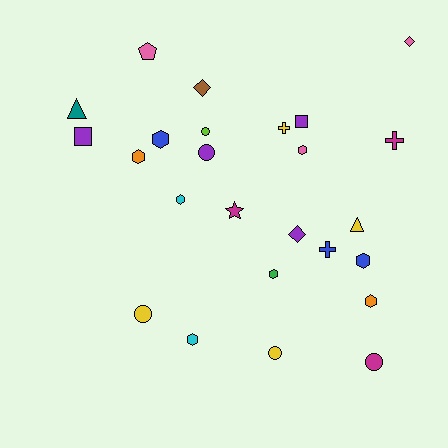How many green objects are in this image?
There is 1 green object.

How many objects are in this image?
There are 25 objects.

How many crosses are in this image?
There are 3 crosses.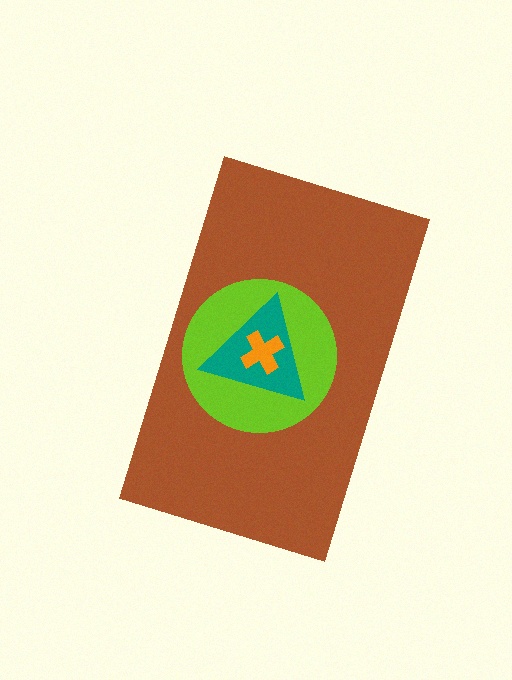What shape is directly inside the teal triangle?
The orange cross.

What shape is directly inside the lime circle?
The teal triangle.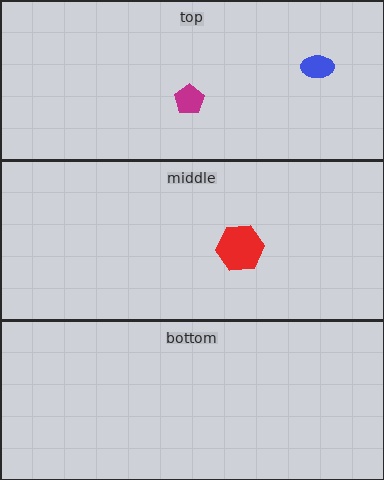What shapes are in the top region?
The blue ellipse, the magenta pentagon.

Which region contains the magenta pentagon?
The top region.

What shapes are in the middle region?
The red hexagon.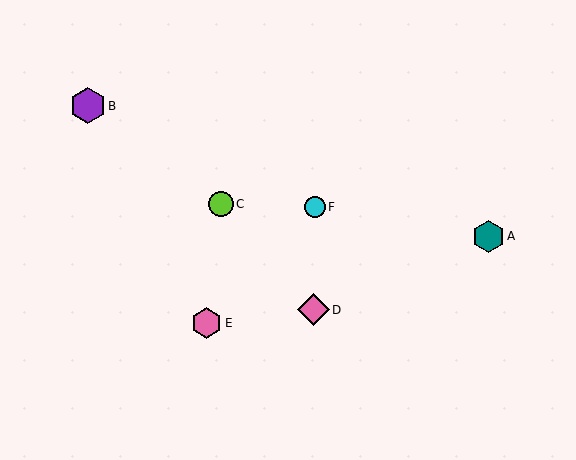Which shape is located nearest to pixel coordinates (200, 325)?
The pink hexagon (labeled E) at (206, 323) is nearest to that location.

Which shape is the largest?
The purple hexagon (labeled B) is the largest.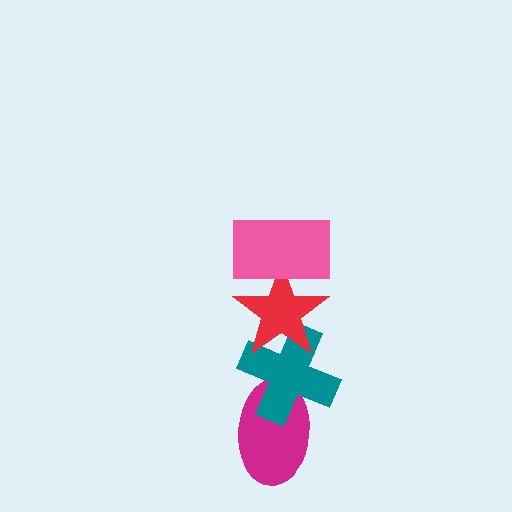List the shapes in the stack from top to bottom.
From top to bottom: the pink rectangle, the red star, the teal cross, the magenta ellipse.